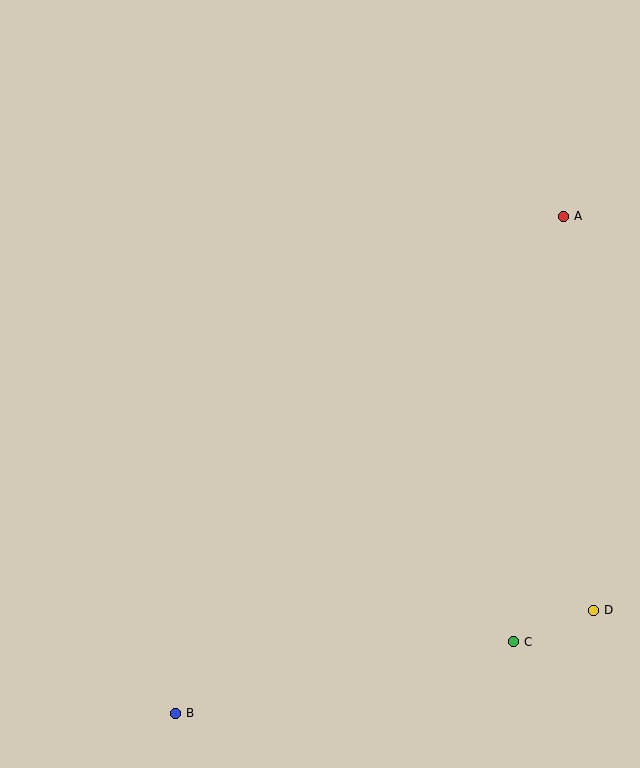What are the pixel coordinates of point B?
Point B is at (175, 713).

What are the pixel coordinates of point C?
Point C is at (513, 642).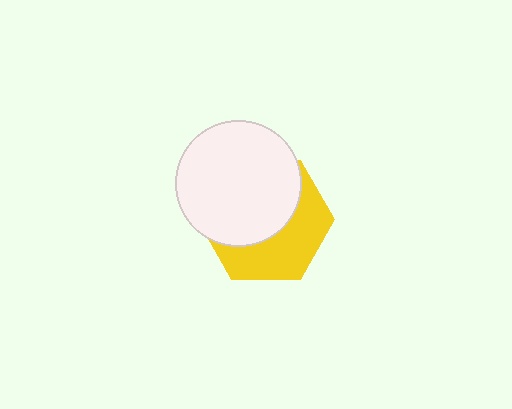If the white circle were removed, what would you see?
You would see the complete yellow hexagon.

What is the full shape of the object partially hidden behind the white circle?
The partially hidden object is a yellow hexagon.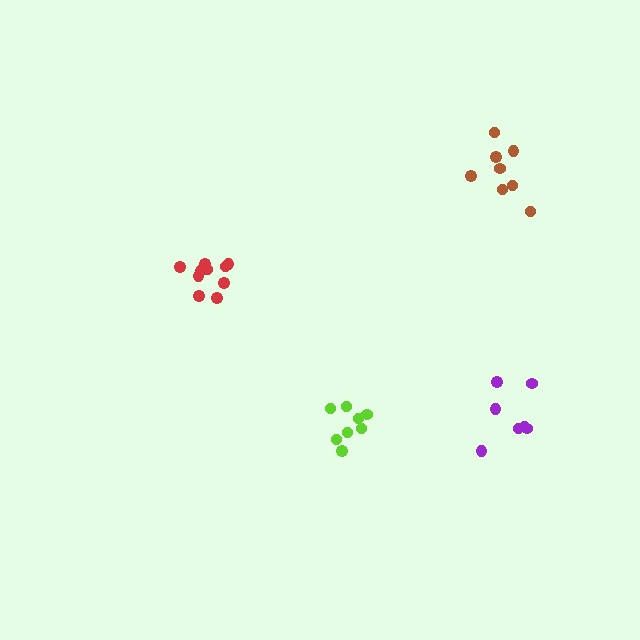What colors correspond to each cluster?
The clusters are colored: brown, lime, red, purple.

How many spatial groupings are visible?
There are 4 spatial groupings.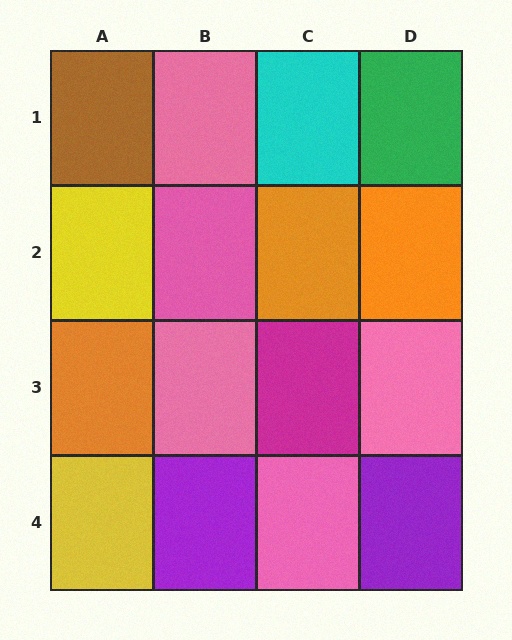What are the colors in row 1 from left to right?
Brown, pink, cyan, green.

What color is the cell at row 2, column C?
Orange.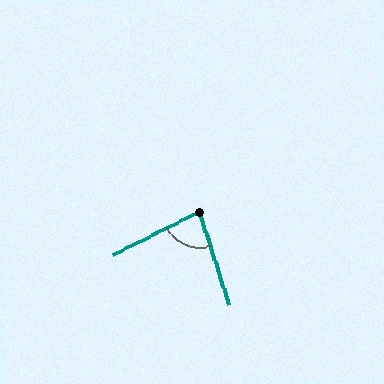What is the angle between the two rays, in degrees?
Approximately 81 degrees.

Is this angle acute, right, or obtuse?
It is acute.